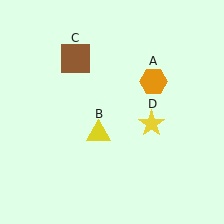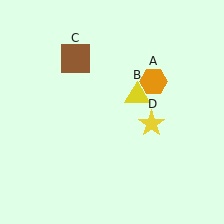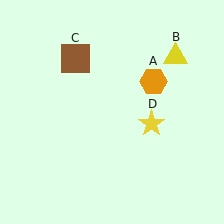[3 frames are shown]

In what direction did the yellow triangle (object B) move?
The yellow triangle (object B) moved up and to the right.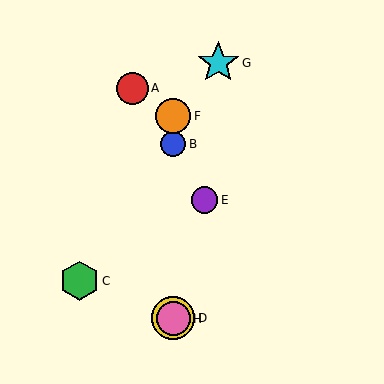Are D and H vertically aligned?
Yes, both are at x≈173.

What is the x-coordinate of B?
Object B is at x≈173.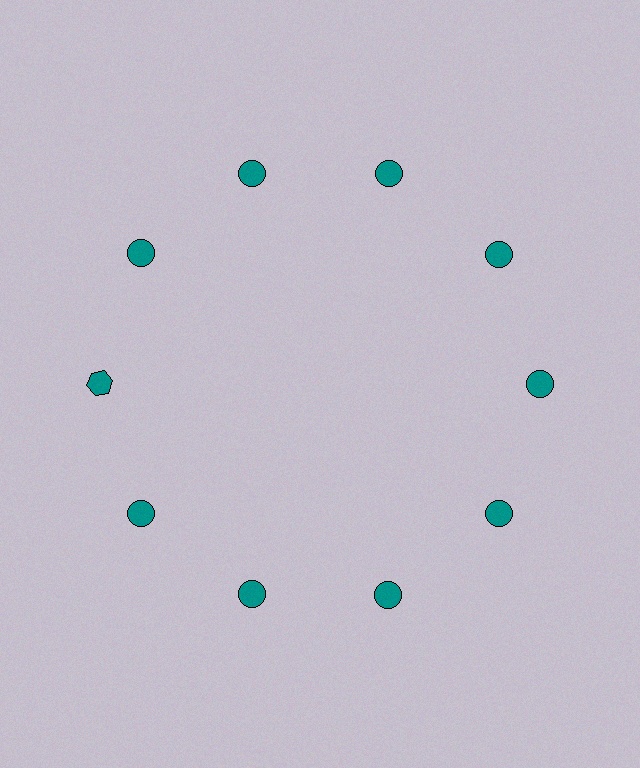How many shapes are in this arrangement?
There are 10 shapes arranged in a ring pattern.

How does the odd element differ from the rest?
It has a different shape: hexagon instead of circle.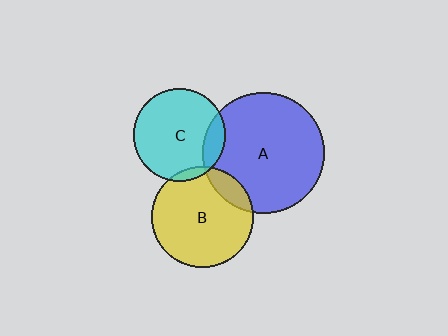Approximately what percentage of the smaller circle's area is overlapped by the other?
Approximately 15%.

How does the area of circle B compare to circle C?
Approximately 1.2 times.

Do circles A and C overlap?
Yes.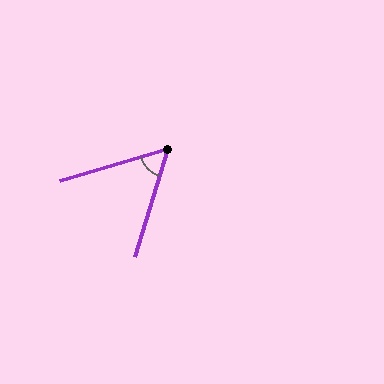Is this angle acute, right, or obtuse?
It is acute.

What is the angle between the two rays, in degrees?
Approximately 57 degrees.